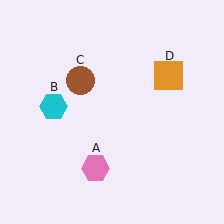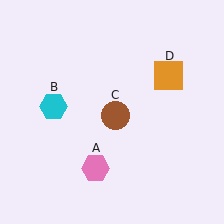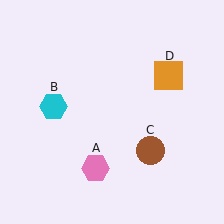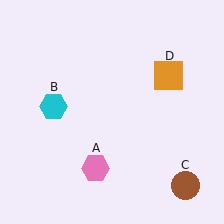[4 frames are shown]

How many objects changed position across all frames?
1 object changed position: brown circle (object C).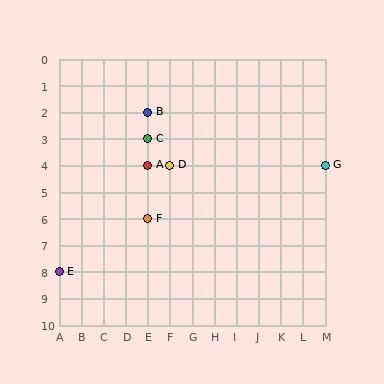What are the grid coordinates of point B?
Point B is at grid coordinates (E, 2).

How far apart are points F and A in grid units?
Points F and A are 2 rows apart.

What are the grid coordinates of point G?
Point G is at grid coordinates (M, 4).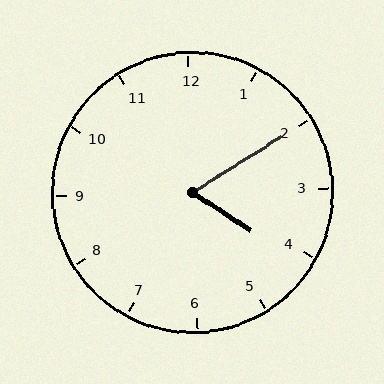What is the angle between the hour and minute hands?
Approximately 65 degrees.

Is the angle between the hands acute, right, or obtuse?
It is acute.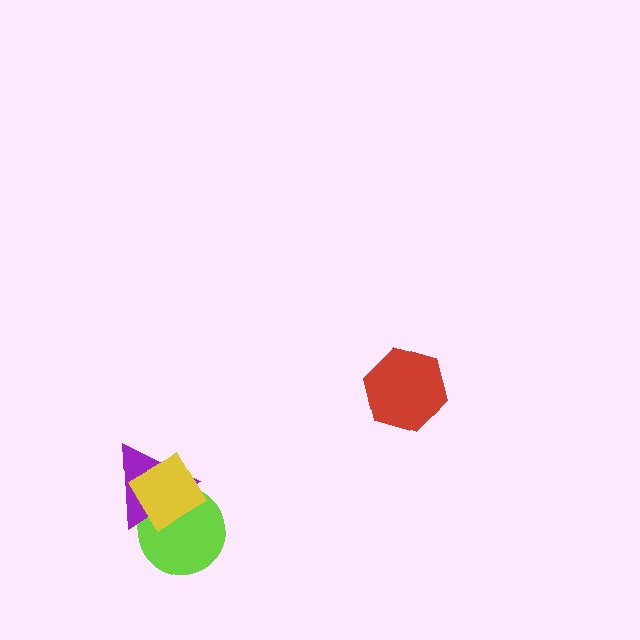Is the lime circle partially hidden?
Yes, it is partially covered by another shape.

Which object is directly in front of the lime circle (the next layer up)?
The purple triangle is directly in front of the lime circle.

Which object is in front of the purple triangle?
The yellow diamond is in front of the purple triangle.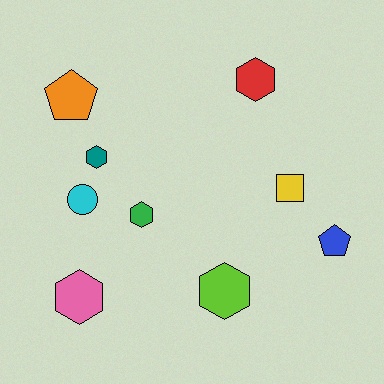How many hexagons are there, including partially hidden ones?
There are 5 hexagons.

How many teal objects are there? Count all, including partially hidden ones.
There is 1 teal object.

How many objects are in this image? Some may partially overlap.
There are 9 objects.